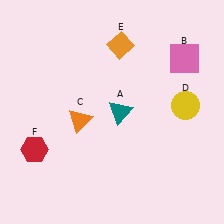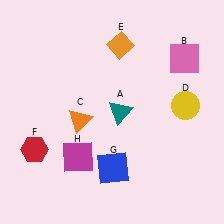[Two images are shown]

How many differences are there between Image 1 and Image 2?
There are 2 differences between the two images.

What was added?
A blue square (G), a magenta square (H) were added in Image 2.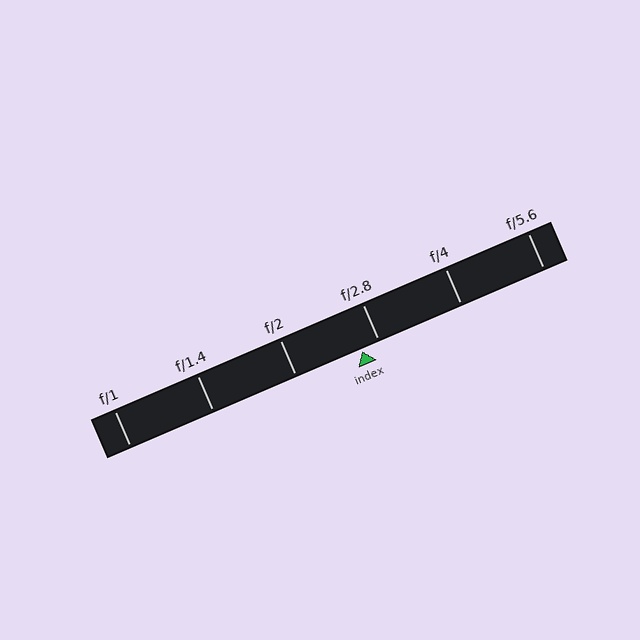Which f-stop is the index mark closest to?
The index mark is closest to f/2.8.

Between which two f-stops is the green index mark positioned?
The index mark is between f/2 and f/2.8.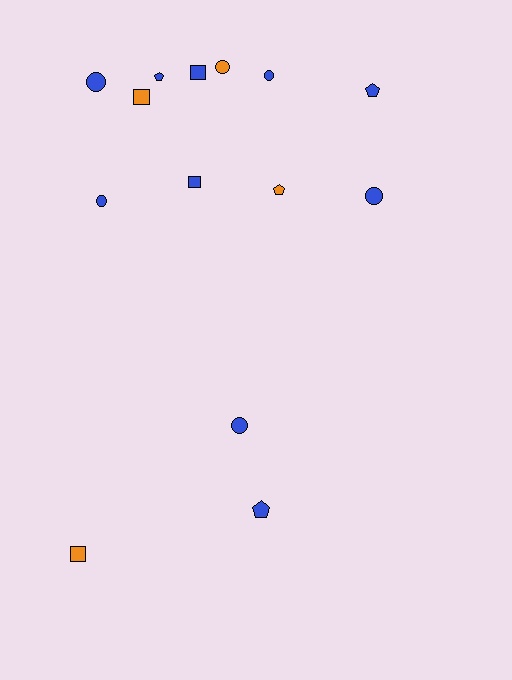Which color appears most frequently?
Blue, with 10 objects.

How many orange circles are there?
There is 1 orange circle.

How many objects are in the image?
There are 14 objects.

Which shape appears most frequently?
Circle, with 6 objects.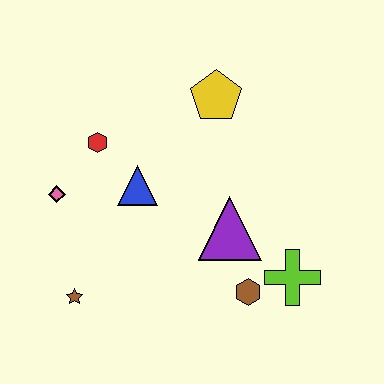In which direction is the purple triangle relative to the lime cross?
The purple triangle is to the left of the lime cross.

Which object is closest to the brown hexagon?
The lime cross is closest to the brown hexagon.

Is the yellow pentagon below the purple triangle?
No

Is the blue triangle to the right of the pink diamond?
Yes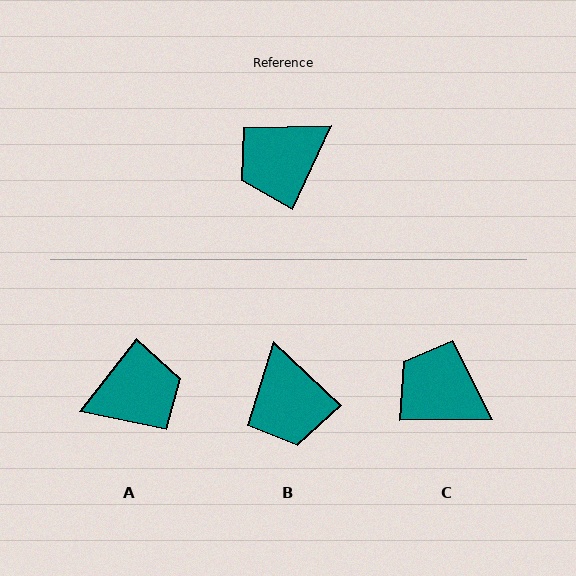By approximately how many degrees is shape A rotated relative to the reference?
Approximately 167 degrees counter-clockwise.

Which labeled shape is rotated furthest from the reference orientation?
A, about 167 degrees away.